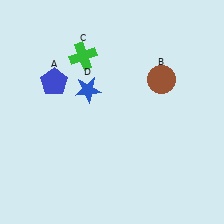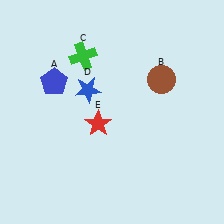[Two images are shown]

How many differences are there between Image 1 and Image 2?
There is 1 difference between the two images.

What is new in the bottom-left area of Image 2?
A red star (E) was added in the bottom-left area of Image 2.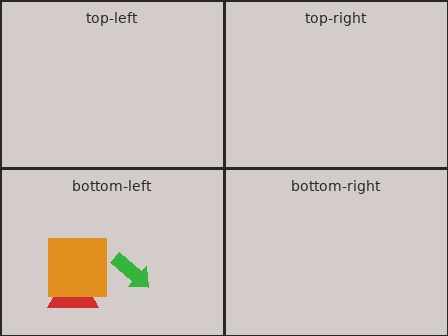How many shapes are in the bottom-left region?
3.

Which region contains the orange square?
The bottom-left region.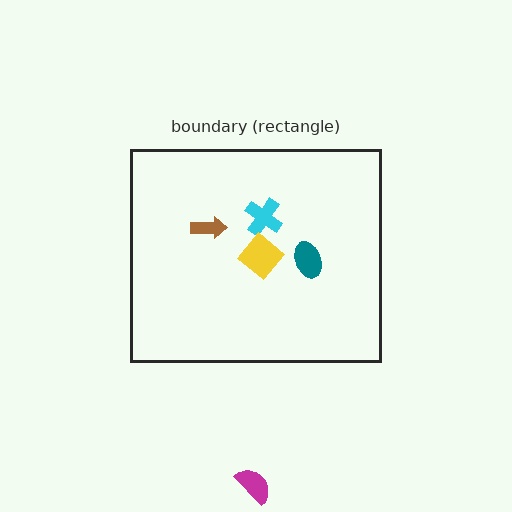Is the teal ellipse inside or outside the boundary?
Inside.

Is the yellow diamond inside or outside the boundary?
Inside.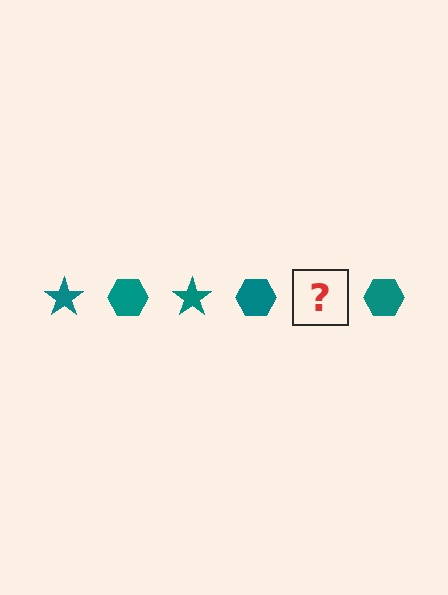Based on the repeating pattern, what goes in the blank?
The blank should be a teal star.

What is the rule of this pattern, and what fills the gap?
The rule is that the pattern cycles through star, hexagon shapes in teal. The gap should be filled with a teal star.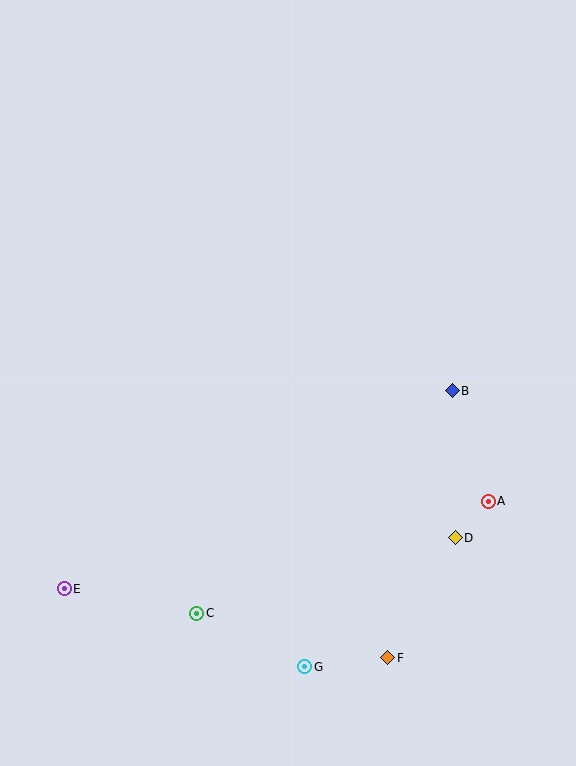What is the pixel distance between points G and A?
The distance between G and A is 248 pixels.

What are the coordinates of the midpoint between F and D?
The midpoint between F and D is at (422, 598).